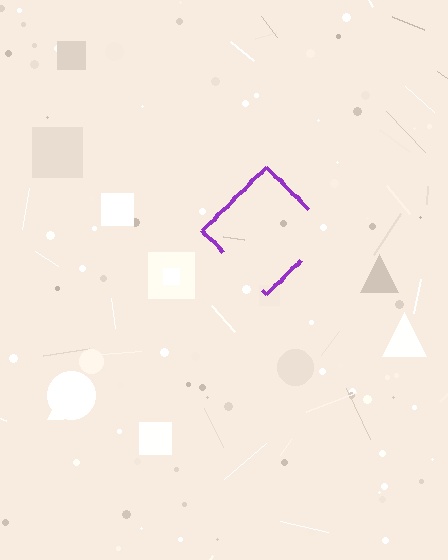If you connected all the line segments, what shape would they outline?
They would outline a diamond.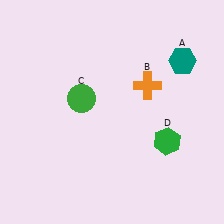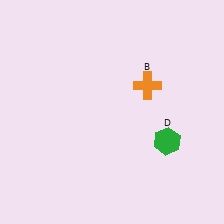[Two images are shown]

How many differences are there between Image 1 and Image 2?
There are 2 differences between the two images.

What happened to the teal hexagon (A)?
The teal hexagon (A) was removed in Image 2. It was in the top-right area of Image 1.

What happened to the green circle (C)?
The green circle (C) was removed in Image 2. It was in the top-left area of Image 1.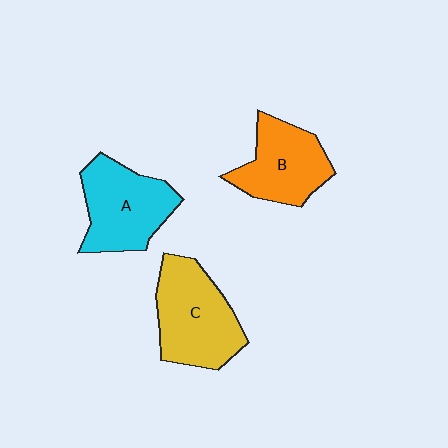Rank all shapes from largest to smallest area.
From largest to smallest: C (yellow), A (cyan), B (orange).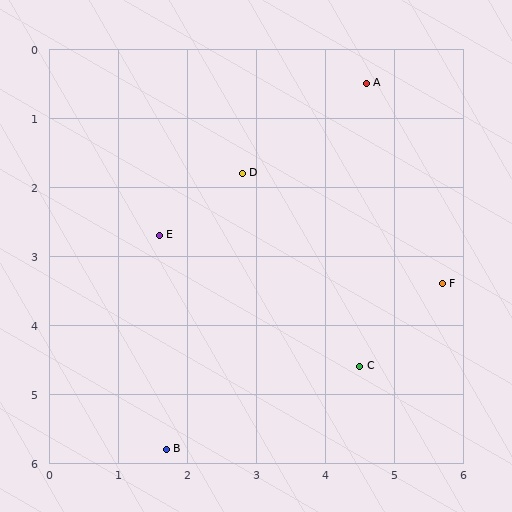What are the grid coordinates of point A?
Point A is at approximately (4.6, 0.5).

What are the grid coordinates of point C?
Point C is at approximately (4.5, 4.6).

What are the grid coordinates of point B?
Point B is at approximately (1.7, 5.8).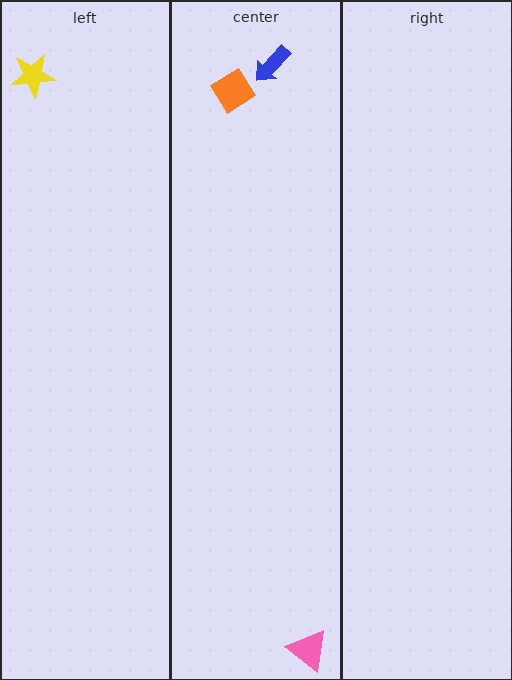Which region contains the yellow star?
The left region.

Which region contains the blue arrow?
The center region.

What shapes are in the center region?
The pink triangle, the orange diamond, the blue arrow.